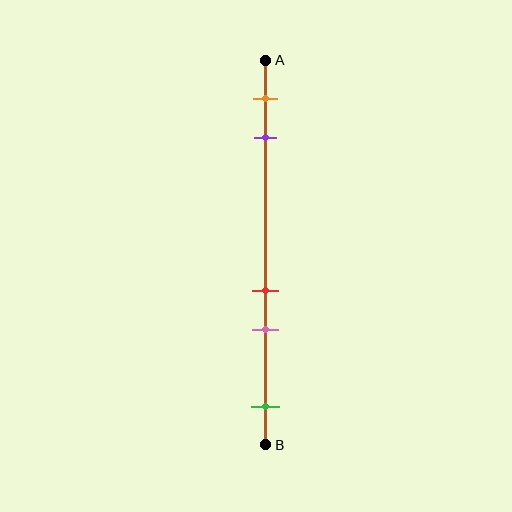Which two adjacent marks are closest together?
The red and pink marks are the closest adjacent pair.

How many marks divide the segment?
There are 5 marks dividing the segment.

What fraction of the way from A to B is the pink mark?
The pink mark is approximately 70% (0.7) of the way from A to B.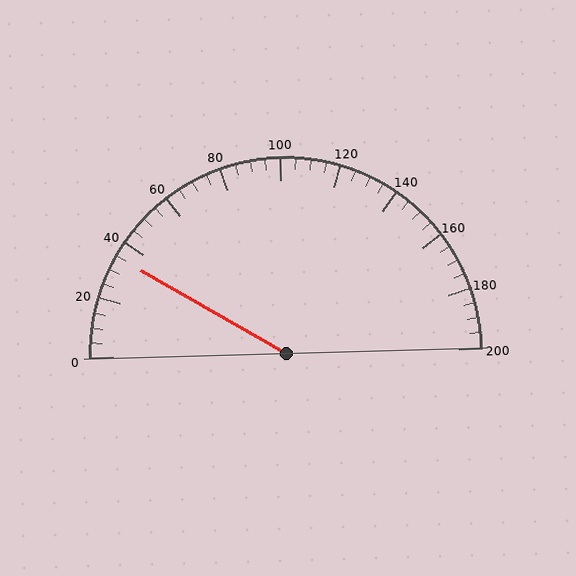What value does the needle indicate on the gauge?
The needle indicates approximately 35.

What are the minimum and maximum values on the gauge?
The gauge ranges from 0 to 200.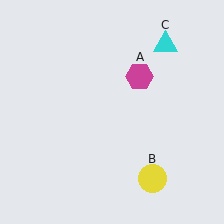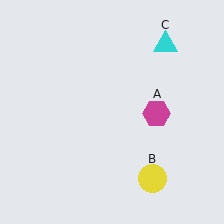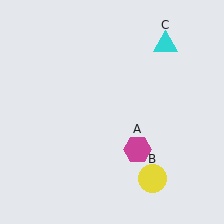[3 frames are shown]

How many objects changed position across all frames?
1 object changed position: magenta hexagon (object A).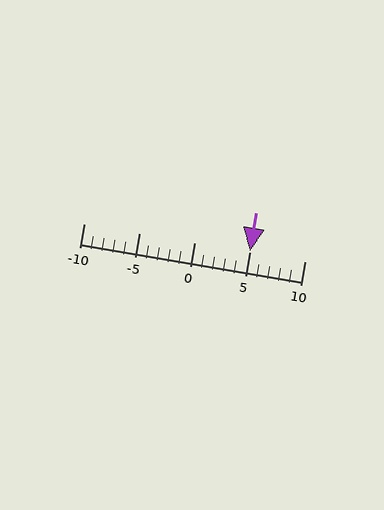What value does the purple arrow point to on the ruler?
The purple arrow points to approximately 5.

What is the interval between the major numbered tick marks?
The major tick marks are spaced 5 units apart.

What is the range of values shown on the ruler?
The ruler shows values from -10 to 10.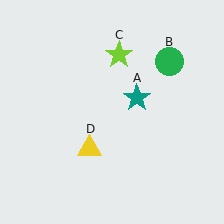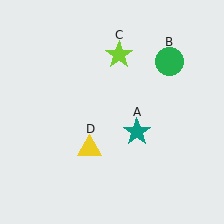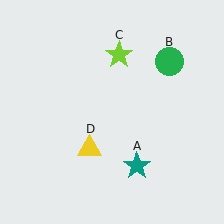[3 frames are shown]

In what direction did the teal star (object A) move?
The teal star (object A) moved down.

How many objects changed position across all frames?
1 object changed position: teal star (object A).